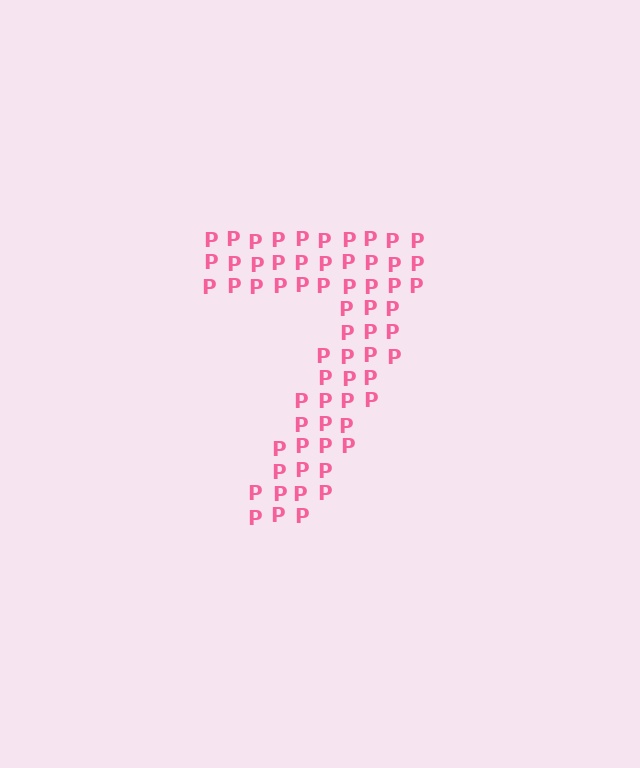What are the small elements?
The small elements are letter P's.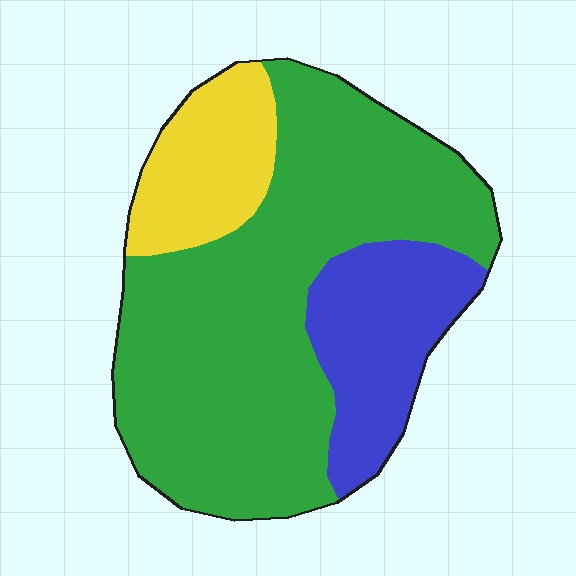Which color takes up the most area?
Green, at roughly 65%.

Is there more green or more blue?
Green.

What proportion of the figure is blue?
Blue covers about 20% of the figure.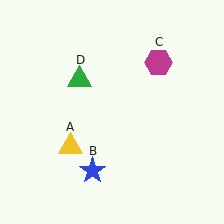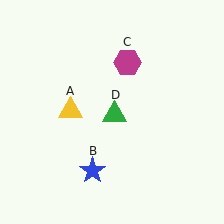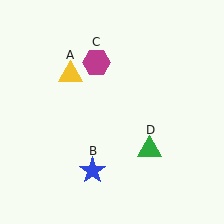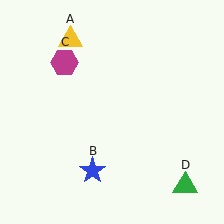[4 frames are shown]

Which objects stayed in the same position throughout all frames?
Blue star (object B) remained stationary.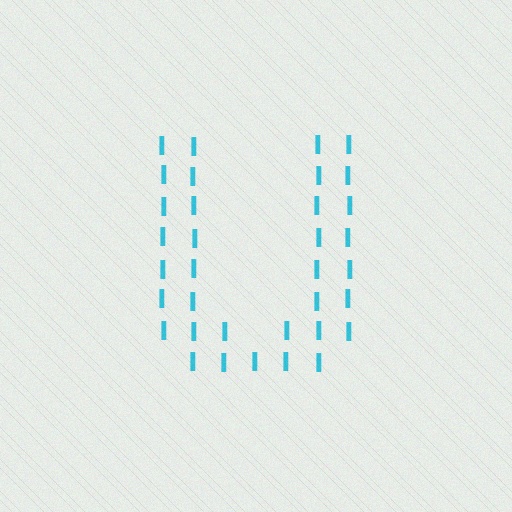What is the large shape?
The large shape is the letter U.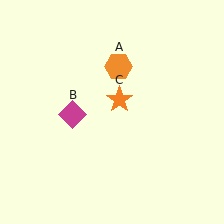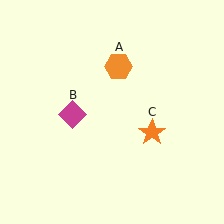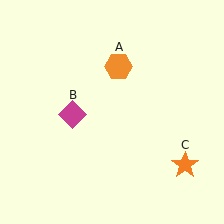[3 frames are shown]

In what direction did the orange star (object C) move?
The orange star (object C) moved down and to the right.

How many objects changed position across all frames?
1 object changed position: orange star (object C).